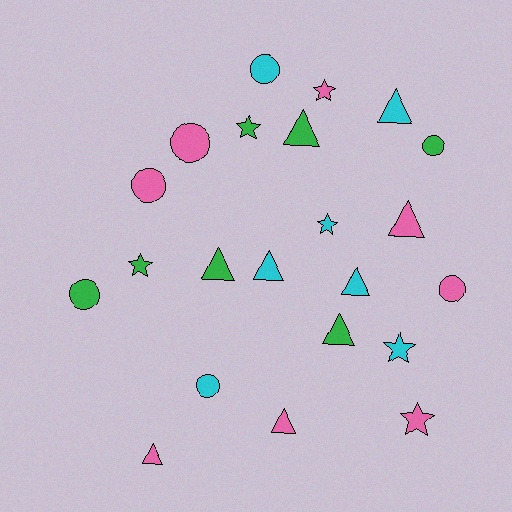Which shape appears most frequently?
Triangle, with 9 objects.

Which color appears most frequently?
Pink, with 8 objects.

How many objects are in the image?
There are 22 objects.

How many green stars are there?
There are 2 green stars.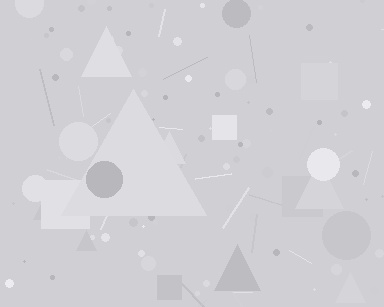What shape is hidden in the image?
A triangle is hidden in the image.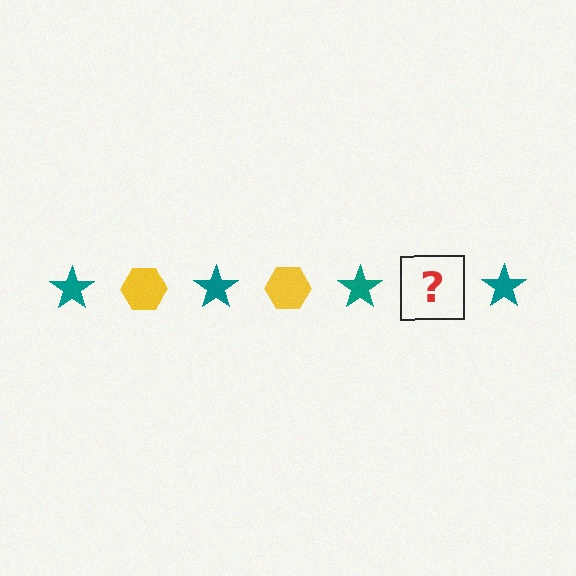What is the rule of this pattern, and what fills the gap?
The rule is that the pattern alternates between teal star and yellow hexagon. The gap should be filled with a yellow hexagon.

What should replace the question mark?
The question mark should be replaced with a yellow hexagon.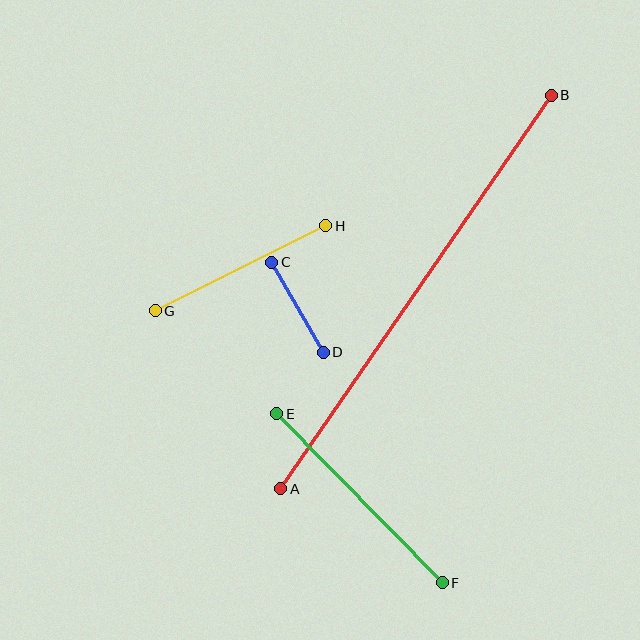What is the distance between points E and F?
The distance is approximately 237 pixels.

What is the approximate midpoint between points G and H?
The midpoint is at approximately (241, 268) pixels.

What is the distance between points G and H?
The distance is approximately 191 pixels.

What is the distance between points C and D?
The distance is approximately 103 pixels.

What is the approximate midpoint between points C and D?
The midpoint is at approximately (298, 307) pixels.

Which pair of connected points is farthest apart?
Points A and B are farthest apart.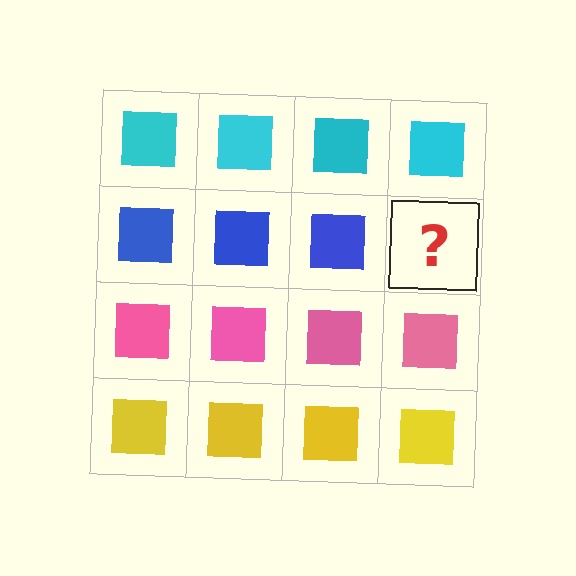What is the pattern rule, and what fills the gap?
The rule is that each row has a consistent color. The gap should be filled with a blue square.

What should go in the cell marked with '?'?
The missing cell should contain a blue square.